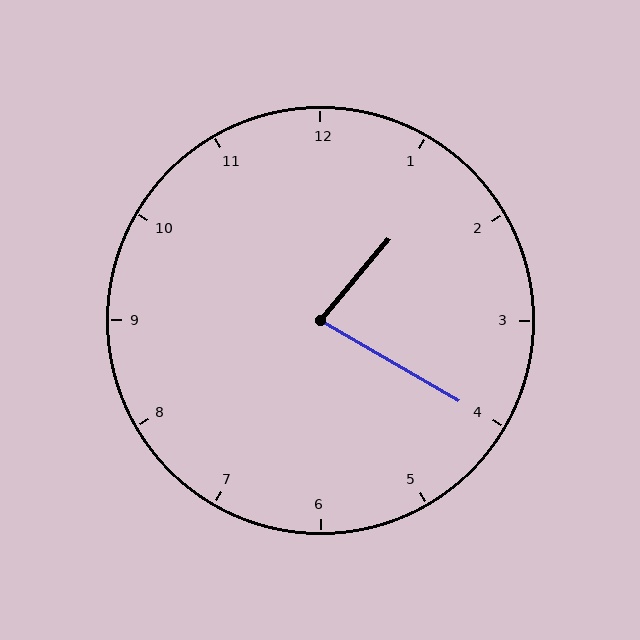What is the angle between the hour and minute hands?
Approximately 80 degrees.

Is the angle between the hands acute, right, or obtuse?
It is acute.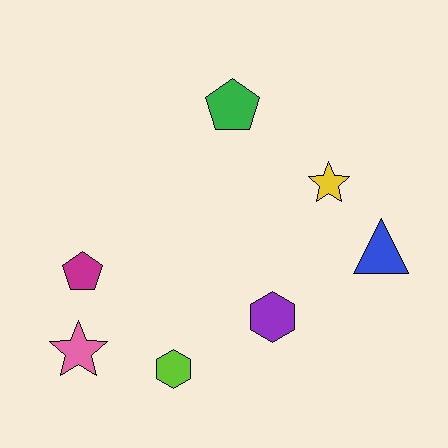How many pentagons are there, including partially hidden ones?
There are 2 pentagons.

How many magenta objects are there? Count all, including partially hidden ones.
There is 1 magenta object.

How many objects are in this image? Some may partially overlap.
There are 7 objects.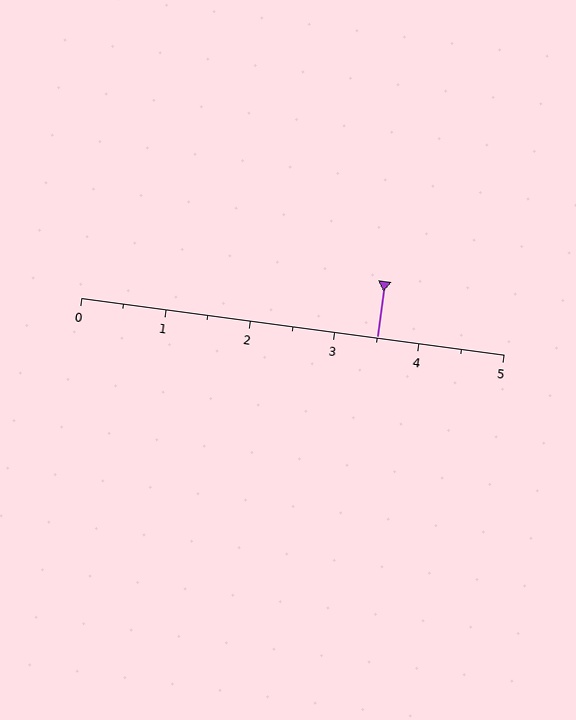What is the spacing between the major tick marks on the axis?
The major ticks are spaced 1 apart.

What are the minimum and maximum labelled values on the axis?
The axis runs from 0 to 5.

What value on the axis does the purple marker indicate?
The marker indicates approximately 3.5.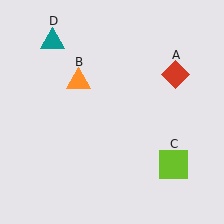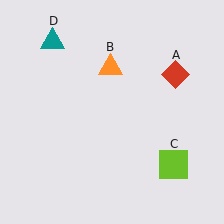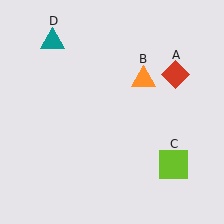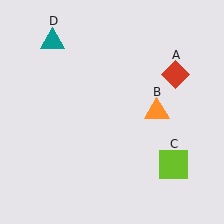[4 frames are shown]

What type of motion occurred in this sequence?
The orange triangle (object B) rotated clockwise around the center of the scene.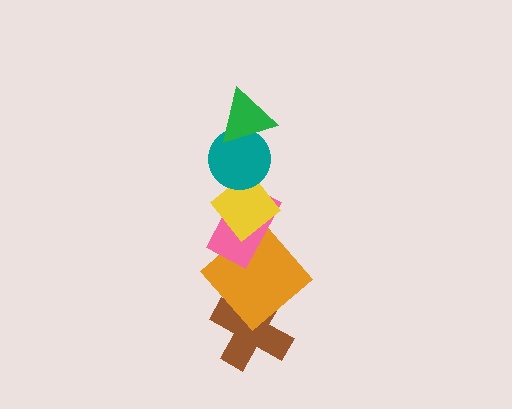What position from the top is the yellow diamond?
The yellow diamond is 3rd from the top.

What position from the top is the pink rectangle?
The pink rectangle is 4th from the top.